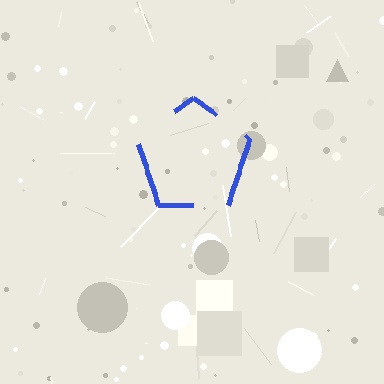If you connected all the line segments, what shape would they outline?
They would outline a pentagon.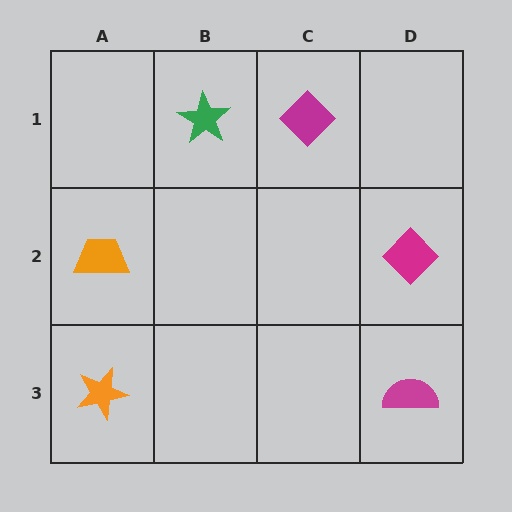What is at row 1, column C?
A magenta diamond.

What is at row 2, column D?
A magenta diamond.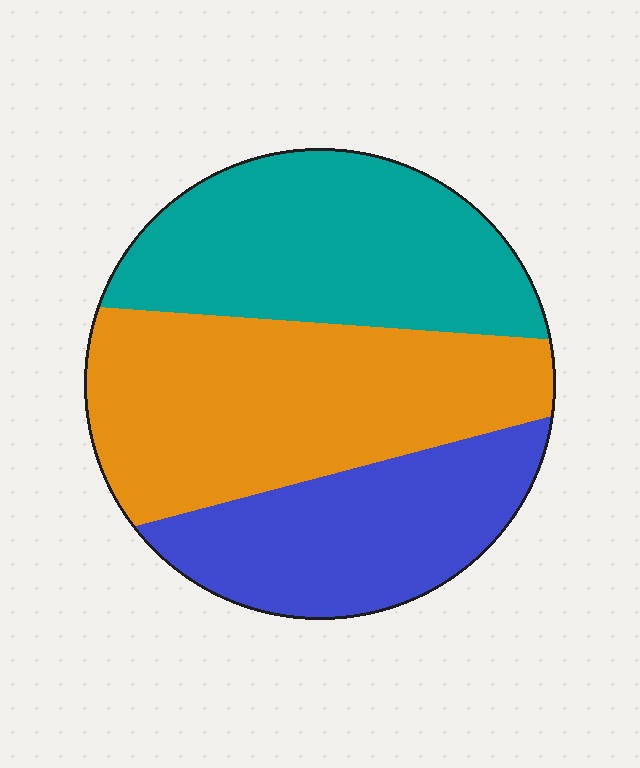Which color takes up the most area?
Orange, at roughly 40%.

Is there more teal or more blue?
Teal.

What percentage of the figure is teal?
Teal takes up between a third and a half of the figure.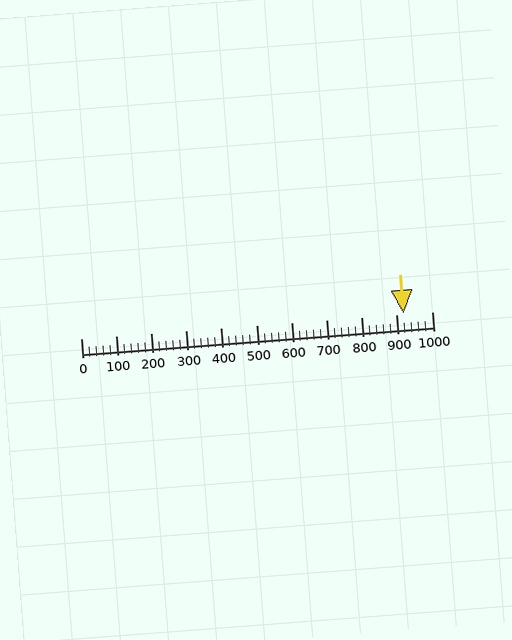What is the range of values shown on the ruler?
The ruler shows values from 0 to 1000.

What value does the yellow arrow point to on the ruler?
The yellow arrow points to approximately 920.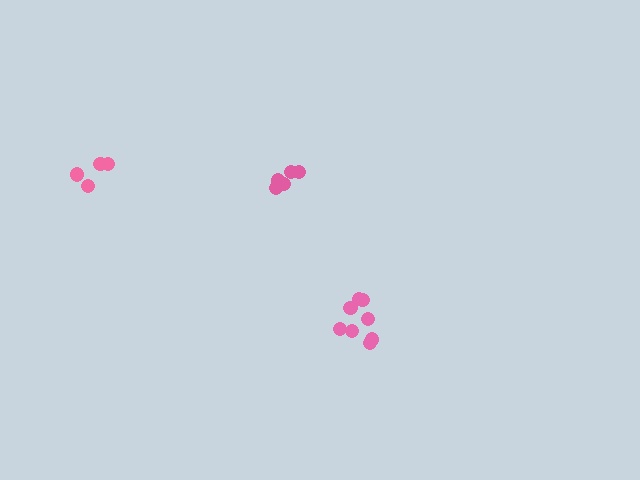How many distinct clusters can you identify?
There are 3 distinct clusters.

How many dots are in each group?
Group 1: 8 dots, Group 2: 5 dots, Group 3: 5 dots (18 total).